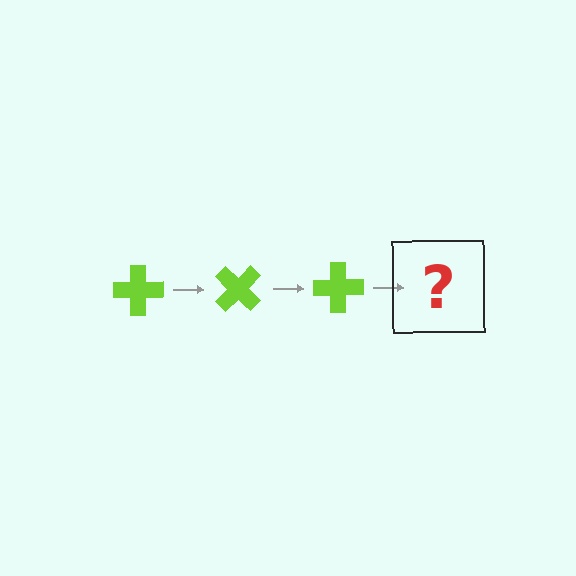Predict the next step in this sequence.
The next step is a lime cross rotated 135 degrees.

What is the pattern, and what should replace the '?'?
The pattern is that the cross rotates 45 degrees each step. The '?' should be a lime cross rotated 135 degrees.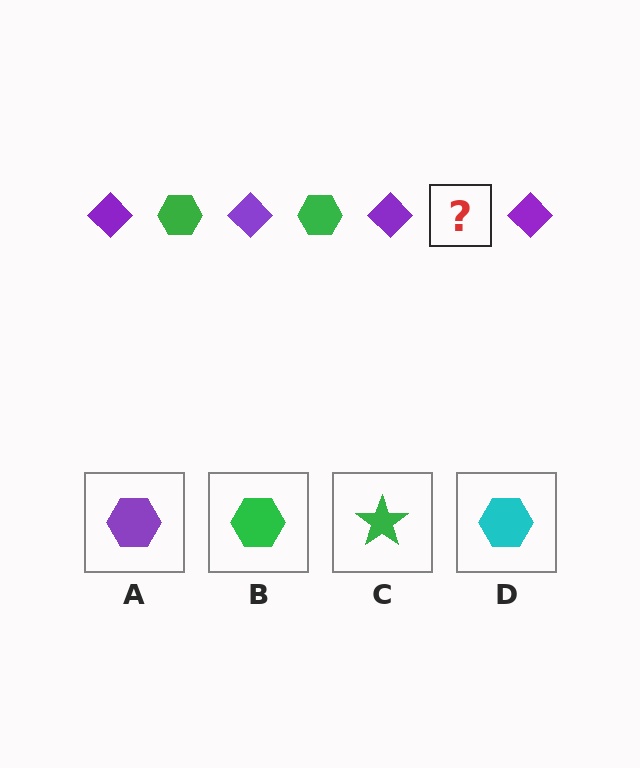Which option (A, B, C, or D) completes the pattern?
B.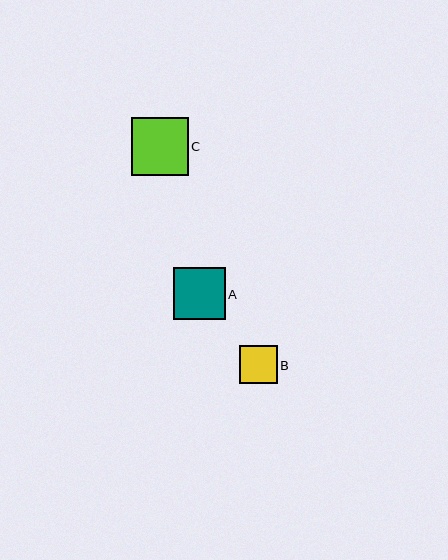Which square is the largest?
Square C is the largest with a size of approximately 57 pixels.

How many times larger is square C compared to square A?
Square C is approximately 1.1 times the size of square A.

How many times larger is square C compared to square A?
Square C is approximately 1.1 times the size of square A.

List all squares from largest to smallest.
From largest to smallest: C, A, B.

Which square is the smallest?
Square B is the smallest with a size of approximately 38 pixels.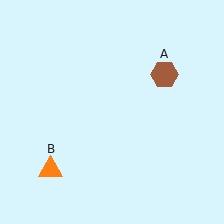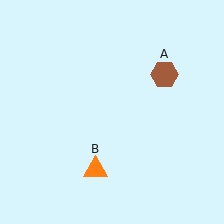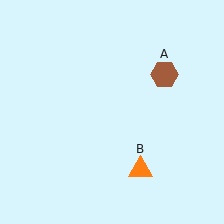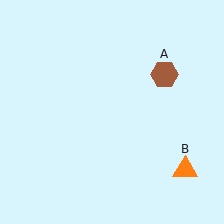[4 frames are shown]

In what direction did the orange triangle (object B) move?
The orange triangle (object B) moved right.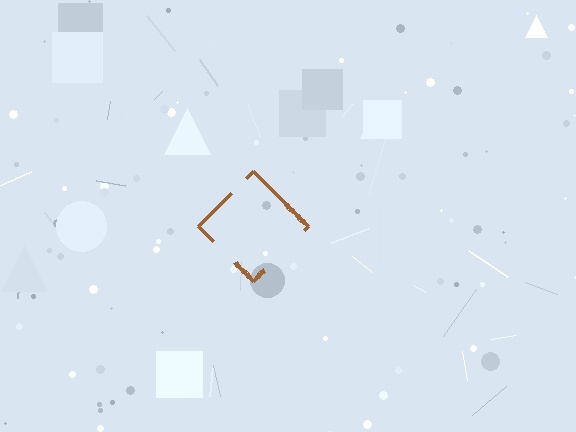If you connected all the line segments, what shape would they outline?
They would outline a diamond.